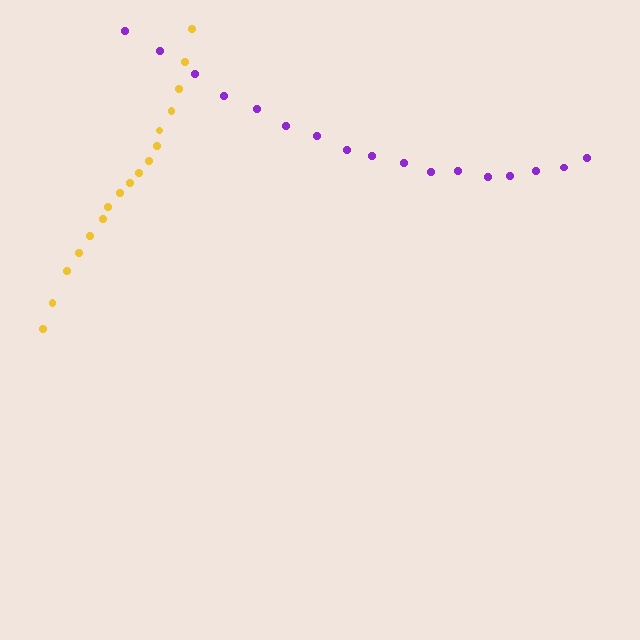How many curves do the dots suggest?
There are 2 distinct paths.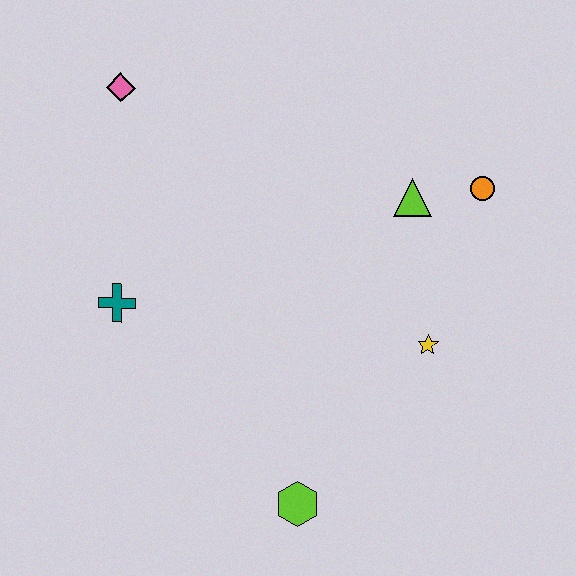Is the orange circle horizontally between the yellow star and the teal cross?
No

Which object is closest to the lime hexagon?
The yellow star is closest to the lime hexagon.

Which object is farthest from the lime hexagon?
The pink diamond is farthest from the lime hexagon.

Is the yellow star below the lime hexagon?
No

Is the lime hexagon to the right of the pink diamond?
Yes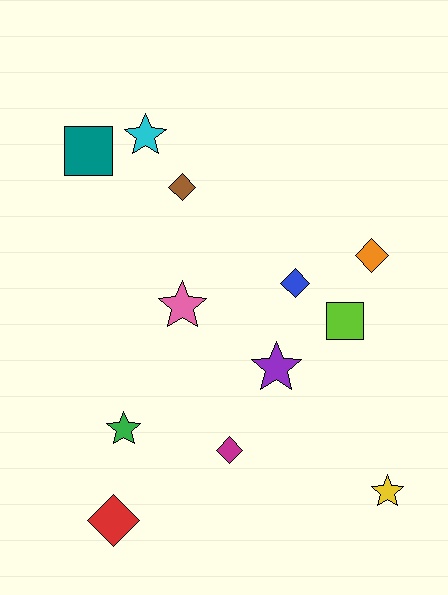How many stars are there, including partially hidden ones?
There are 5 stars.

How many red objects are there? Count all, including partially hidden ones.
There is 1 red object.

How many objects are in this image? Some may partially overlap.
There are 12 objects.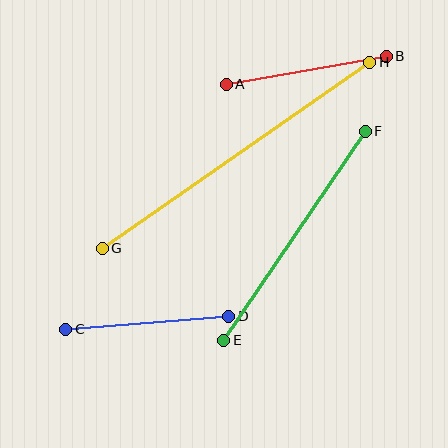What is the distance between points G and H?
The distance is approximately 326 pixels.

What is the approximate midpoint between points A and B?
The midpoint is at approximately (306, 70) pixels.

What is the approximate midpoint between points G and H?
The midpoint is at approximately (236, 155) pixels.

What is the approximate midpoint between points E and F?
The midpoint is at approximately (295, 236) pixels.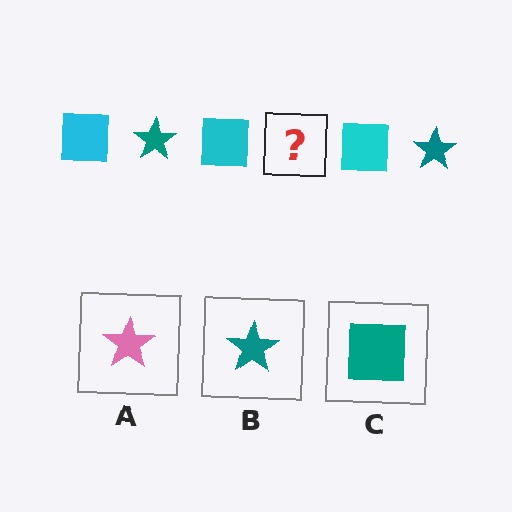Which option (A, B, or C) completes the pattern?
B.